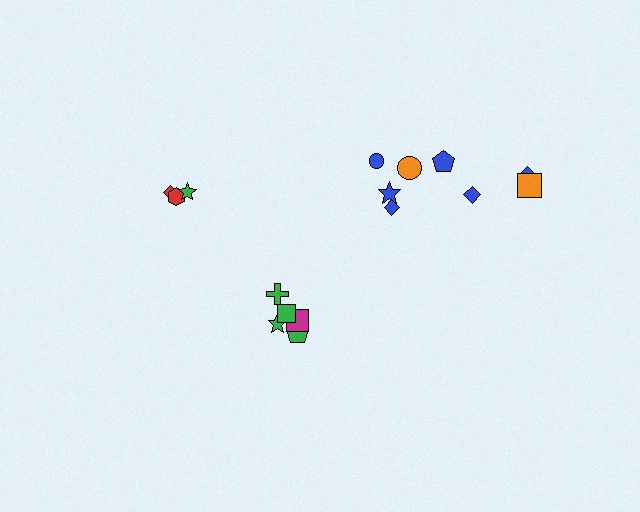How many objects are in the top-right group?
There are 8 objects.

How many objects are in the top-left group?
There are 3 objects.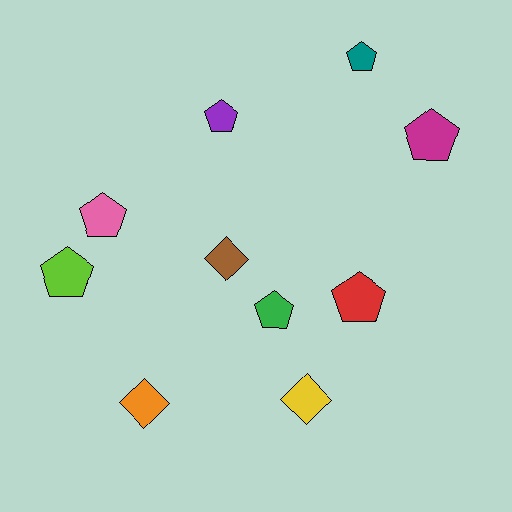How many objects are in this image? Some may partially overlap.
There are 10 objects.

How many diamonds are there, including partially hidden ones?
There are 3 diamonds.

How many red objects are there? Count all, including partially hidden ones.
There is 1 red object.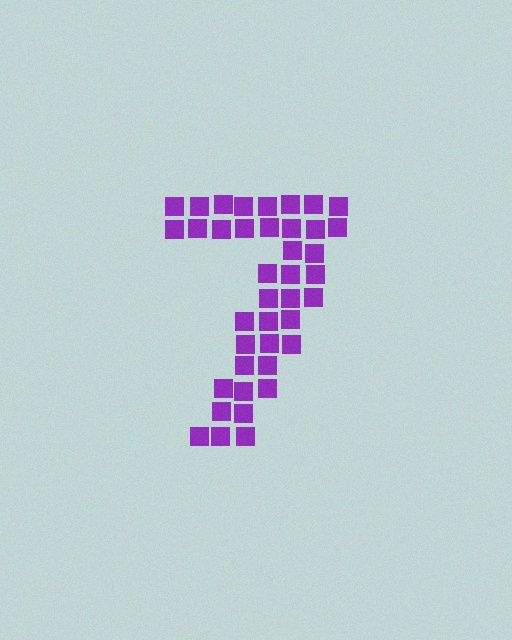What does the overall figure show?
The overall figure shows the digit 7.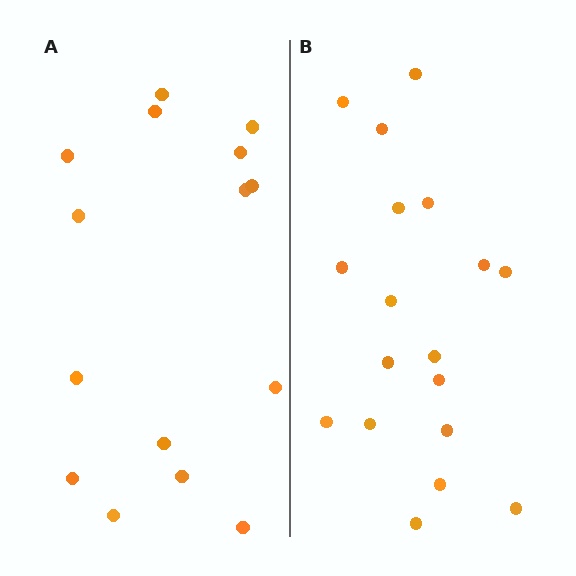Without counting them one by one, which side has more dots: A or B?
Region B (the right region) has more dots.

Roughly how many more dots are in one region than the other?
Region B has just a few more — roughly 2 or 3 more dots than region A.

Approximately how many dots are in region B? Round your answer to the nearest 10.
About 20 dots. (The exact count is 18, which rounds to 20.)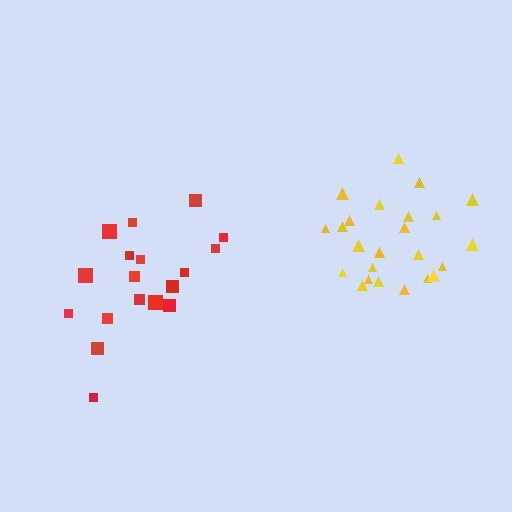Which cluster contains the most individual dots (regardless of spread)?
Yellow (24).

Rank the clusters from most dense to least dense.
yellow, red.